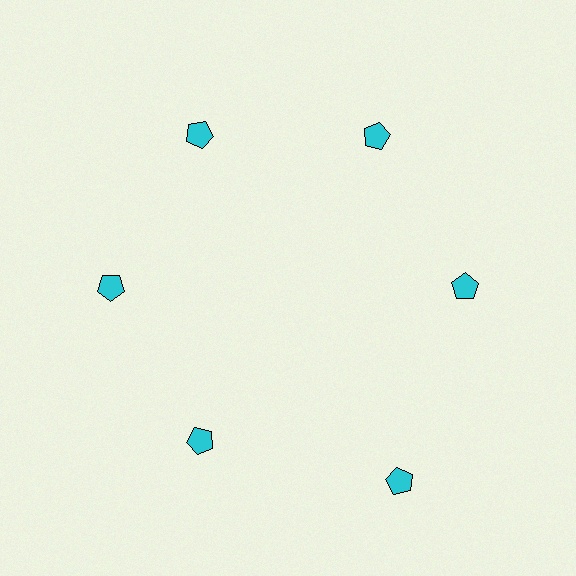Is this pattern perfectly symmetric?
No. The 6 cyan pentagons are arranged in a ring, but one element near the 5 o'clock position is pushed outward from the center, breaking the 6-fold rotational symmetry.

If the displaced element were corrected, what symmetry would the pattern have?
It would have 6-fold rotational symmetry — the pattern would map onto itself every 60 degrees.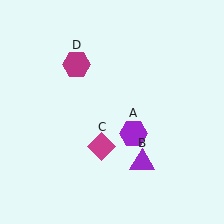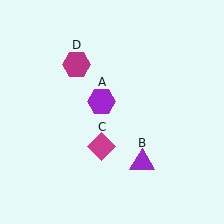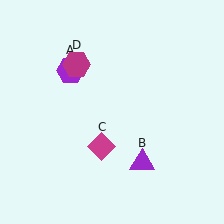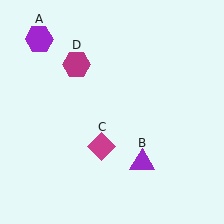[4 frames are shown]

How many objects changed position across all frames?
1 object changed position: purple hexagon (object A).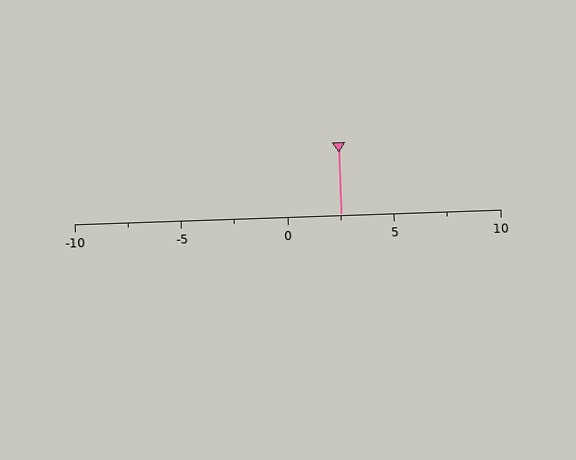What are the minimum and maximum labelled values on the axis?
The axis runs from -10 to 10.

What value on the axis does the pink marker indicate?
The marker indicates approximately 2.5.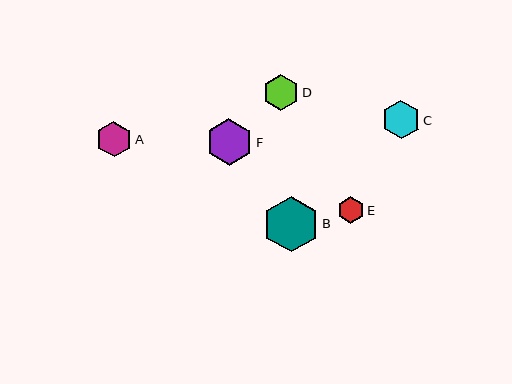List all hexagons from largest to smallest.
From largest to smallest: B, F, C, D, A, E.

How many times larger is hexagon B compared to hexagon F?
Hexagon B is approximately 1.2 times the size of hexagon F.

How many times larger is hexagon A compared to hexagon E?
Hexagon A is approximately 1.3 times the size of hexagon E.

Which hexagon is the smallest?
Hexagon E is the smallest with a size of approximately 27 pixels.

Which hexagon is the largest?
Hexagon B is the largest with a size of approximately 56 pixels.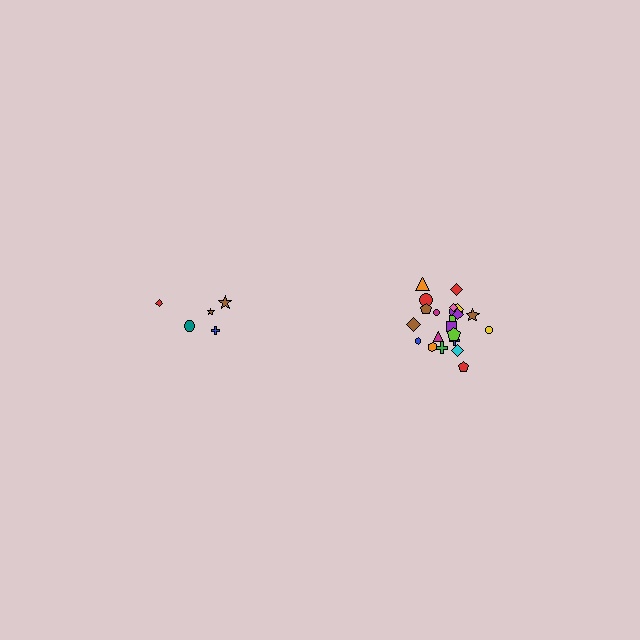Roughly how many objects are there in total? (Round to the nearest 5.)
Roughly 25 objects in total.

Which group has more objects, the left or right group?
The right group.